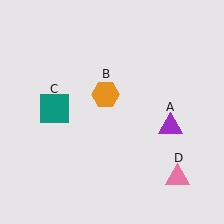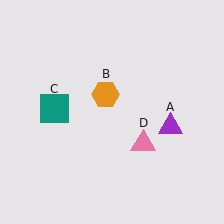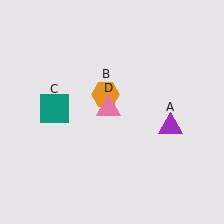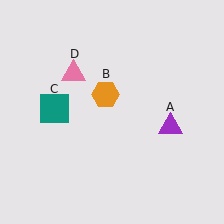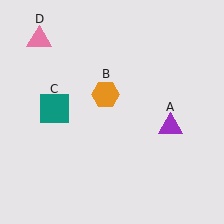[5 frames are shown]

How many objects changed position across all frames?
1 object changed position: pink triangle (object D).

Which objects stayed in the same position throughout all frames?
Purple triangle (object A) and orange hexagon (object B) and teal square (object C) remained stationary.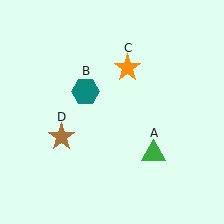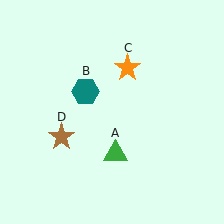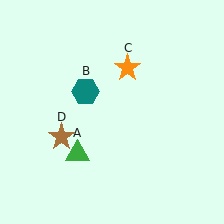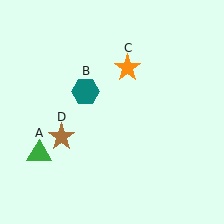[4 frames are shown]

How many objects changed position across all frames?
1 object changed position: green triangle (object A).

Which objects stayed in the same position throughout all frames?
Teal hexagon (object B) and orange star (object C) and brown star (object D) remained stationary.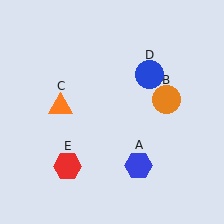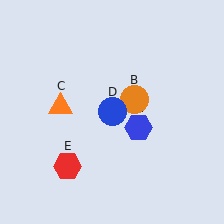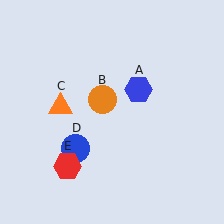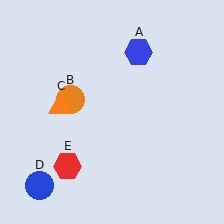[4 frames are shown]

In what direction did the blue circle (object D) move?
The blue circle (object D) moved down and to the left.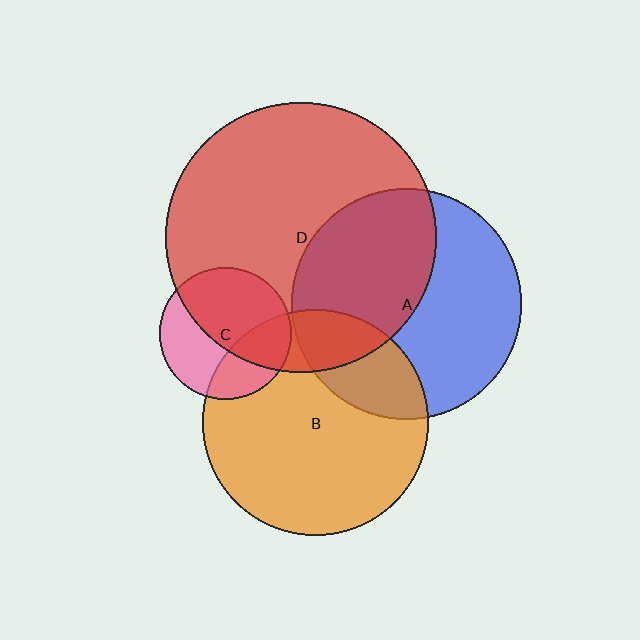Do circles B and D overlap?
Yes.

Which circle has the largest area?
Circle D (red).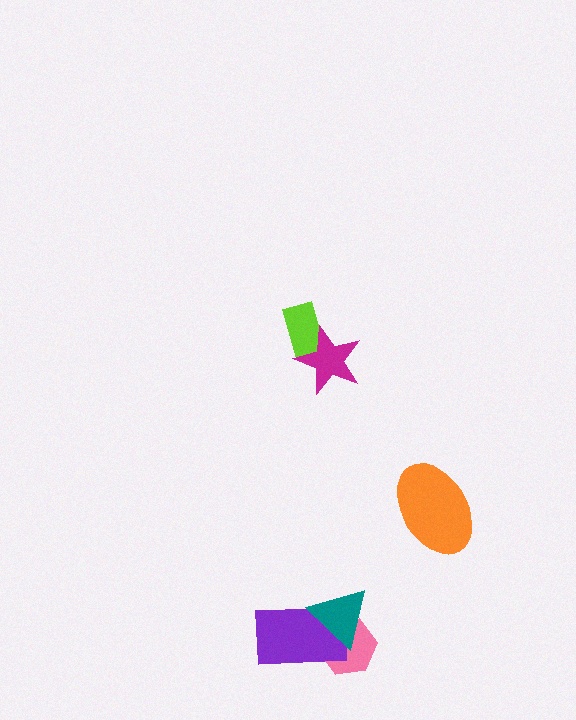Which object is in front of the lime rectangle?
The magenta star is in front of the lime rectangle.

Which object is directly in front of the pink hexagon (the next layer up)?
The purple rectangle is directly in front of the pink hexagon.